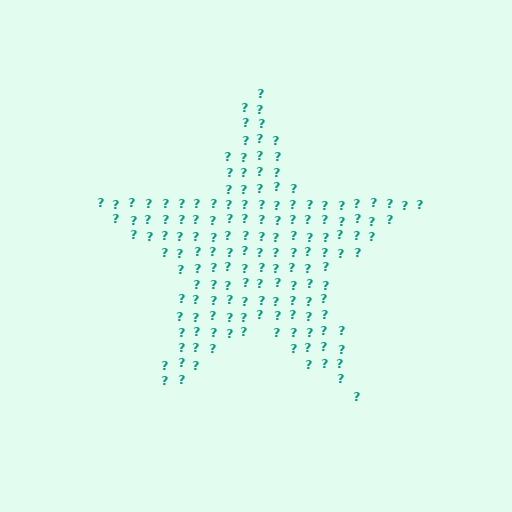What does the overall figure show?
The overall figure shows a star.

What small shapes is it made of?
It is made of small question marks.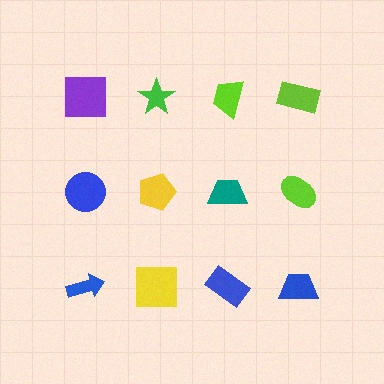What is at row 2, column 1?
A blue circle.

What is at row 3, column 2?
A yellow square.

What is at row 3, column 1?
A blue arrow.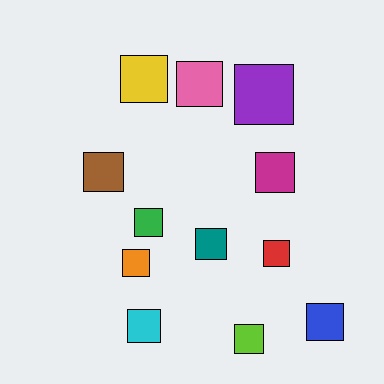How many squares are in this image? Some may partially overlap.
There are 12 squares.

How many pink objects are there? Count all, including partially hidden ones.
There is 1 pink object.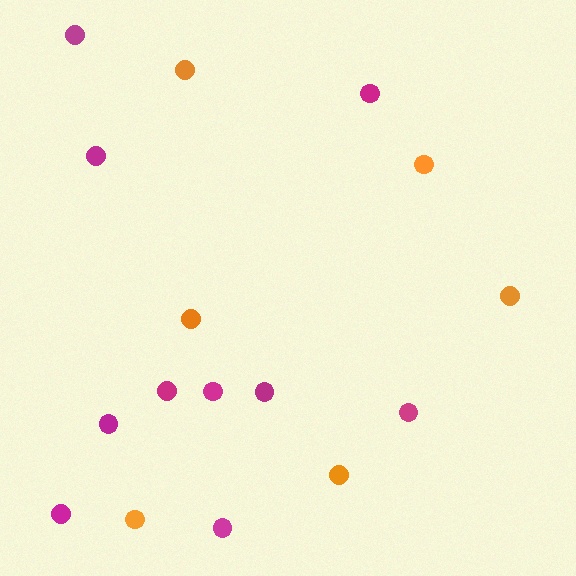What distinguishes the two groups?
There are 2 groups: one group of magenta circles (10) and one group of orange circles (6).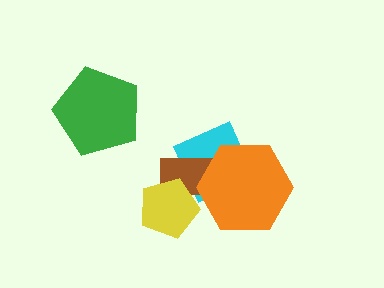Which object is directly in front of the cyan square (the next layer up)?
The brown rectangle is directly in front of the cyan square.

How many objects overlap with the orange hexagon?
2 objects overlap with the orange hexagon.